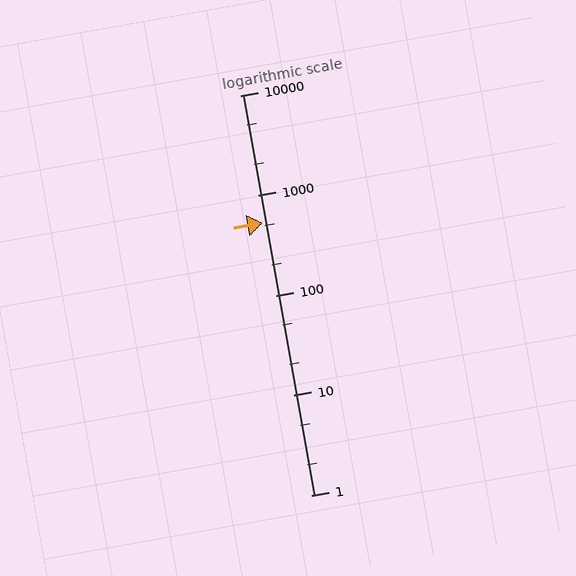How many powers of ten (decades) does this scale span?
The scale spans 4 decades, from 1 to 10000.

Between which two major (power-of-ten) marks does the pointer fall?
The pointer is between 100 and 1000.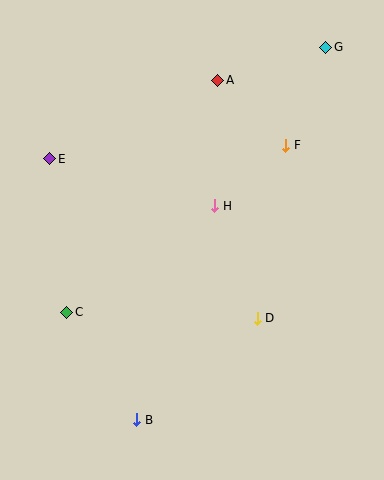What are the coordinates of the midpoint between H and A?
The midpoint between H and A is at (216, 143).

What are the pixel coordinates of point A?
Point A is at (218, 80).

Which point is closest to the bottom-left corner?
Point B is closest to the bottom-left corner.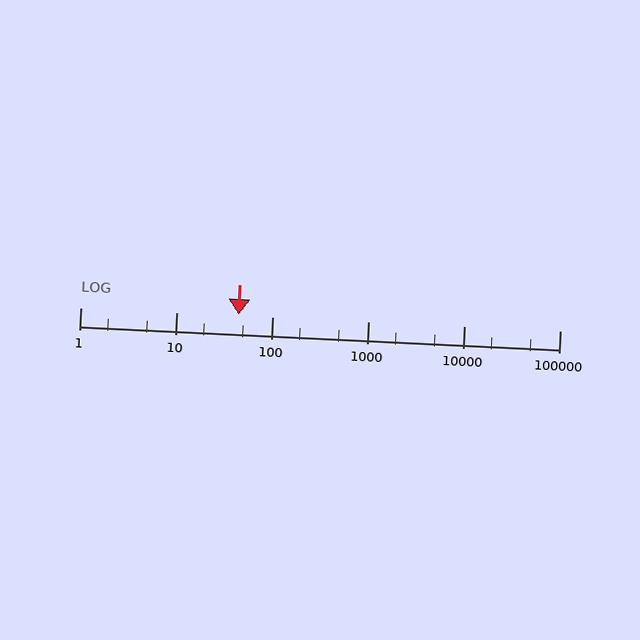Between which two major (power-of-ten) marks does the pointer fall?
The pointer is between 10 and 100.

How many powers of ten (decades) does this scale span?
The scale spans 5 decades, from 1 to 100000.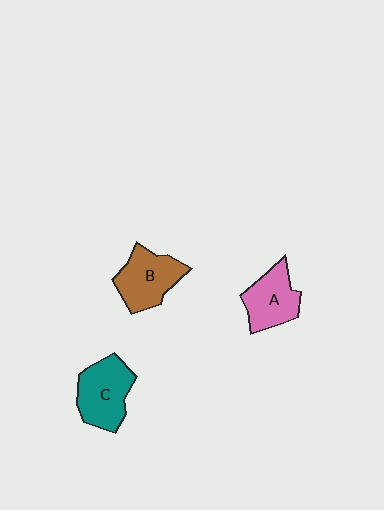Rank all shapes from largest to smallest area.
From largest to smallest: C (teal), B (brown), A (pink).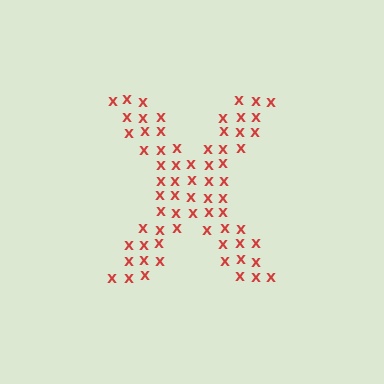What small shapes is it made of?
It is made of small letter X's.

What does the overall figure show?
The overall figure shows the letter X.